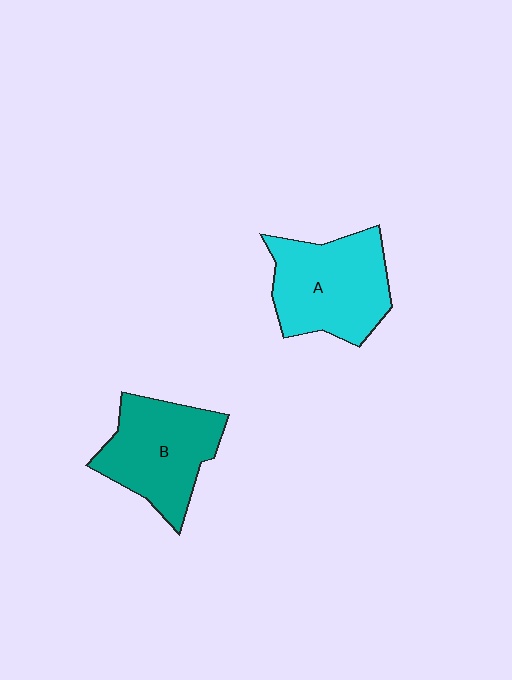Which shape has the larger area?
Shape A (cyan).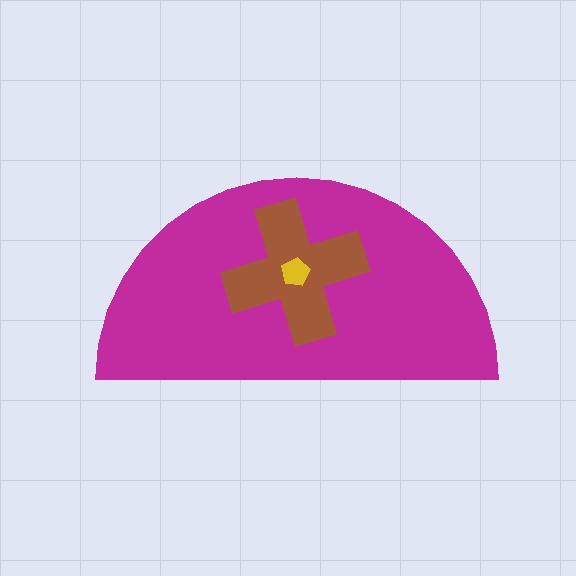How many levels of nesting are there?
3.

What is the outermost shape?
The magenta semicircle.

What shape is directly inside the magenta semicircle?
The brown cross.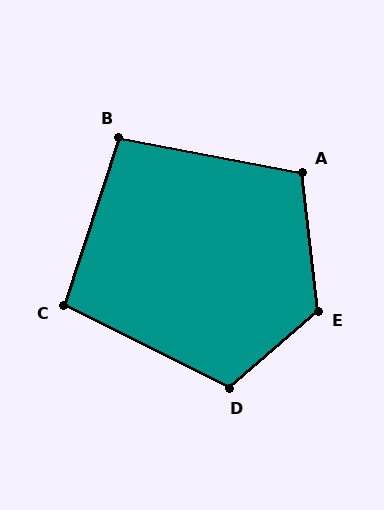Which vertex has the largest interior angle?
E, at approximately 125 degrees.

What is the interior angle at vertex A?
Approximately 107 degrees (obtuse).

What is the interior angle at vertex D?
Approximately 113 degrees (obtuse).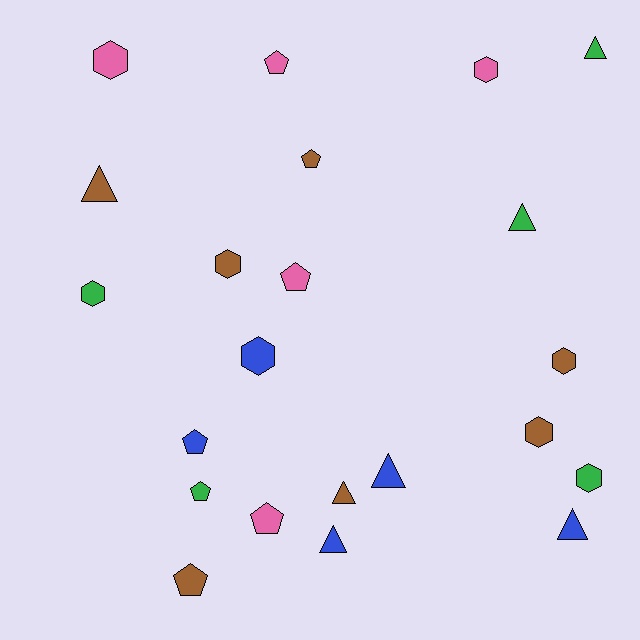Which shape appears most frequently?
Hexagon, with 8 objects.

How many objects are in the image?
There are 22 objects.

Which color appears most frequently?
Brown, with 7 objects.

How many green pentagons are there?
There is 1 green pentagon.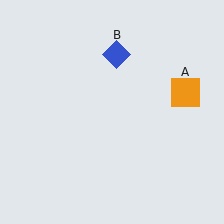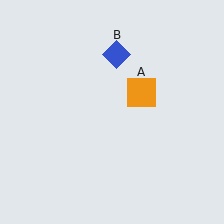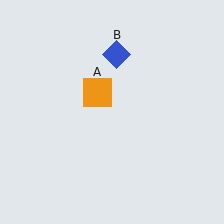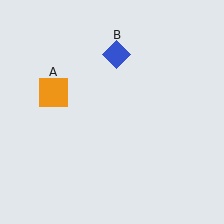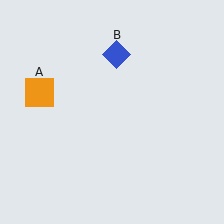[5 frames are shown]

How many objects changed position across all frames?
1 object changed position: orange square (object A).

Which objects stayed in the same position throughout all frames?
Blue diamond (object B) remained stationary.